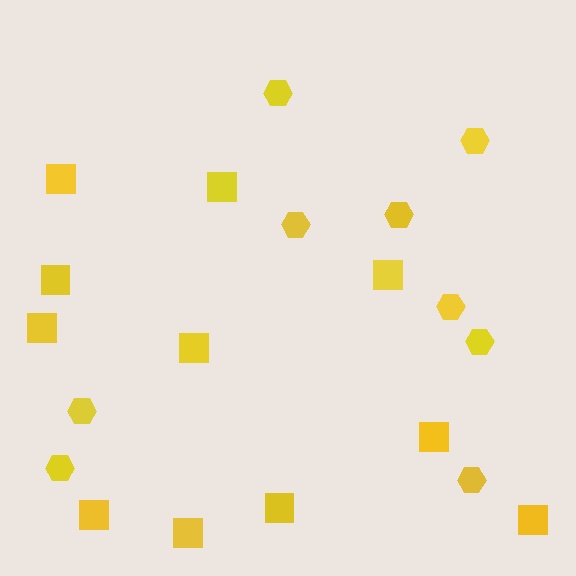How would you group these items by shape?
There are 2 groups: one group of hexagons (9) and one group of squares (11).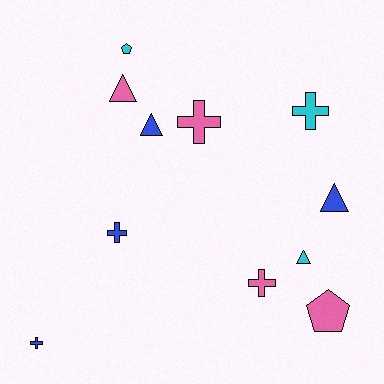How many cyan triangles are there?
There is 1 cyan triangle.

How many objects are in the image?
There are 11 objects.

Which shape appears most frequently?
Cross, with 5 objects.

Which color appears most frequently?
Pink, with 4 objects.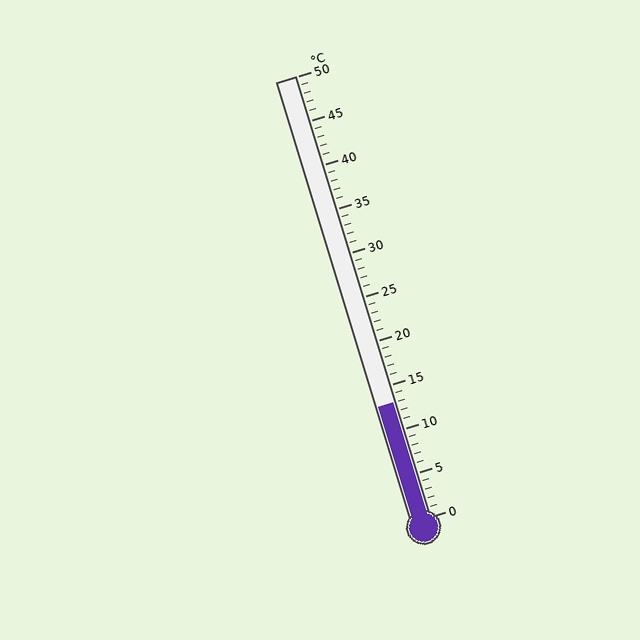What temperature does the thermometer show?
The thermometer shows approximately 13°C.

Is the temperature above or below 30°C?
The temperature is below 30°C.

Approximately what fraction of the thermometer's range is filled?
The thermometer is filled to approximately 25% of its range.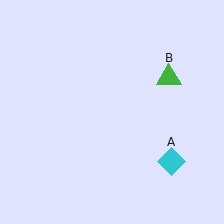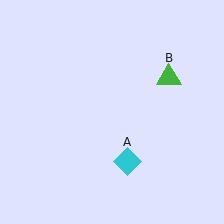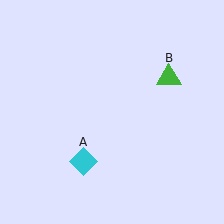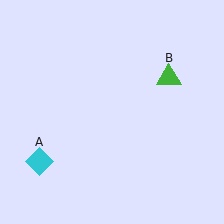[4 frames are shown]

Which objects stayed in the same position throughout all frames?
Green triangle (object B) remained stationary.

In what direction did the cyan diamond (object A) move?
The cyan diamond (object A) moved left.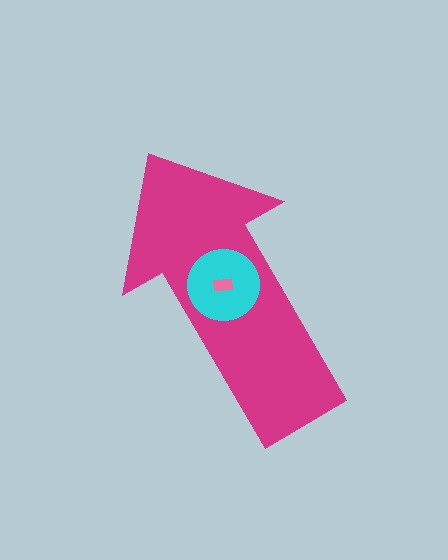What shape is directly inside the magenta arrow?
The cyan circle.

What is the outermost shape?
The magenta arrow.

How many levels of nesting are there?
3.